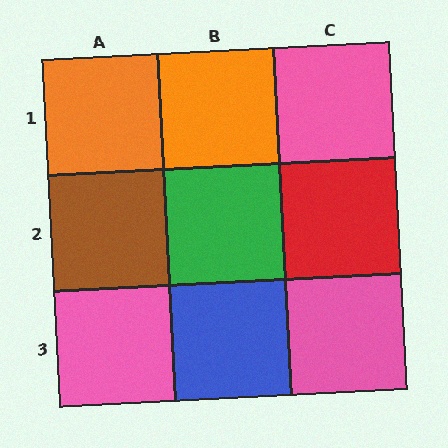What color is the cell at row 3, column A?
Pink.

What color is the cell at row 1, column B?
Orange.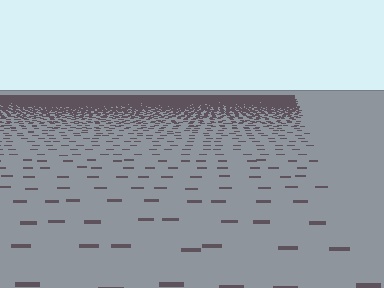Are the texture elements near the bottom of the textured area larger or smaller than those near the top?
Larger. Near the bottom, elements are closer to the viewer and appear at a bigger on-screen size.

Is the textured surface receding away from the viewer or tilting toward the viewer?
The surface is receding away from the viewer. Texture elements get smaller and denser toward the top.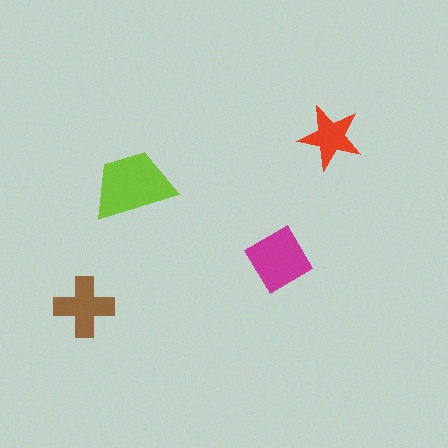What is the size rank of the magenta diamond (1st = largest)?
2nd.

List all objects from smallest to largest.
The red star, the brown cross, the magenta diamond, the lime trapezoid.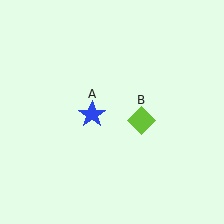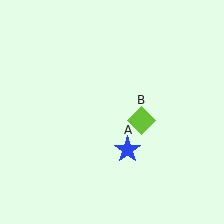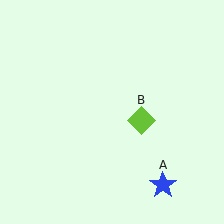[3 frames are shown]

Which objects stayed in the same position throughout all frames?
Lime diamond (object B) remained stationary.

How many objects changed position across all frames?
1 object changed position: blue star (object A).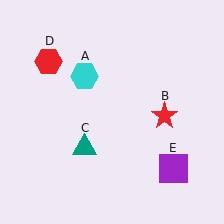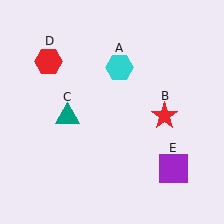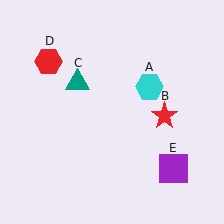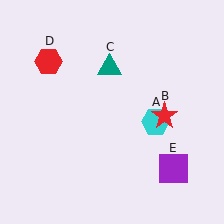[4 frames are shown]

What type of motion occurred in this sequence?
The cyan hexagon (object A), teal triangle (object C) rotated clockwise around the center of the scene.